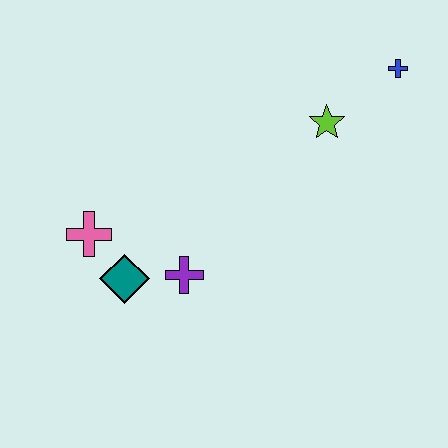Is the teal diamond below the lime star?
Yes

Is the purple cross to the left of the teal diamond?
No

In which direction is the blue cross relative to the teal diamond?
The blue cross is to the right of the teal diamond.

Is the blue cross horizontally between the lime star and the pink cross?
No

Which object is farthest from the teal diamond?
The blue cross is farthest from the teal diamond.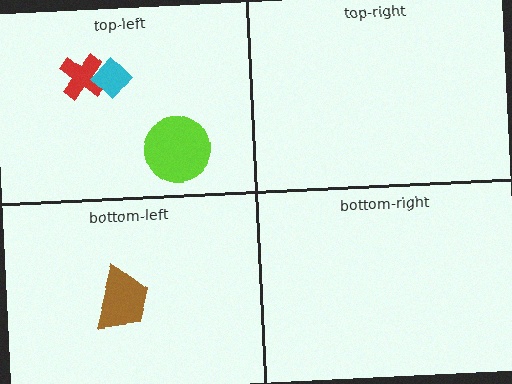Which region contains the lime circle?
The top-left region.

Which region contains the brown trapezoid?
The bottom-left region.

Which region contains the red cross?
The top-left region.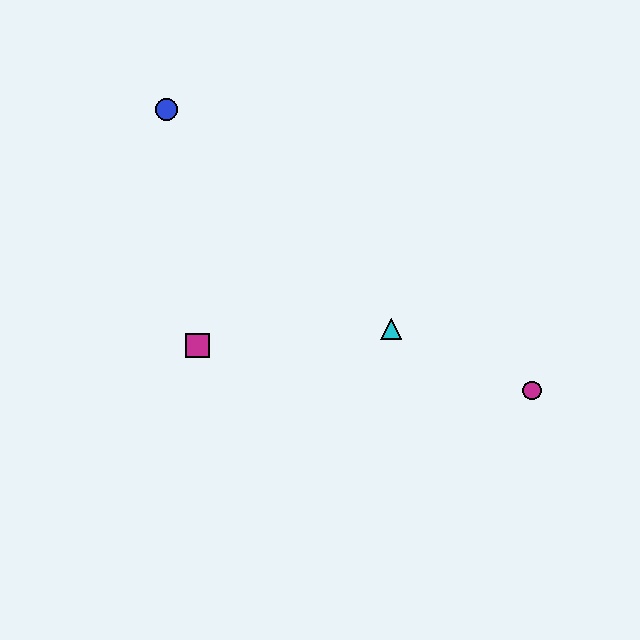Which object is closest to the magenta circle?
The cyan triangle is closest to the magenta circle.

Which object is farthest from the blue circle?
The magenta circle is farthest from the blue circle.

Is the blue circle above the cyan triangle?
Yes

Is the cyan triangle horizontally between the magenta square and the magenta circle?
Yes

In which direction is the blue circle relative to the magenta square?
The blue circle is above the magenta square.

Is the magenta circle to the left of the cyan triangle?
No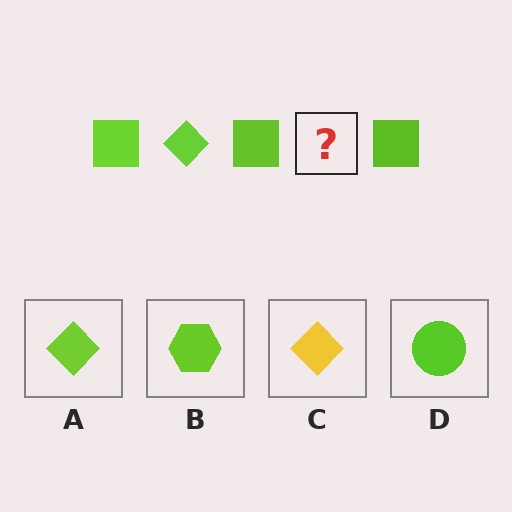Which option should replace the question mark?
Option A.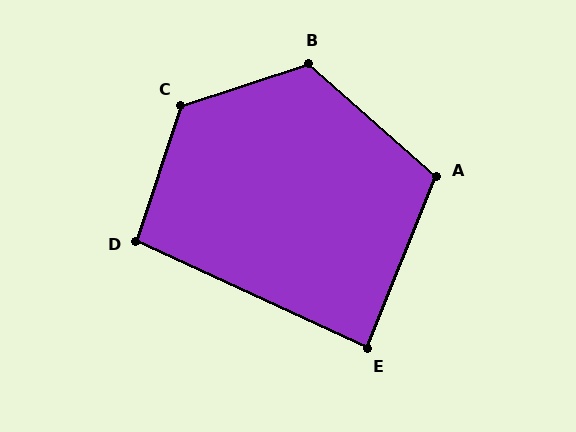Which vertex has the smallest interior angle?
E, at approximately 87 degrees.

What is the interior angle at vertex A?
Approximately 109 degrees (obtuse).